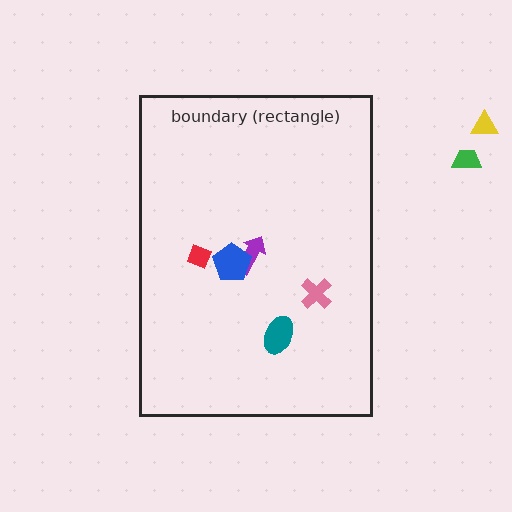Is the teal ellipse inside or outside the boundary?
Inside.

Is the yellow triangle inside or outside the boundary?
Outside.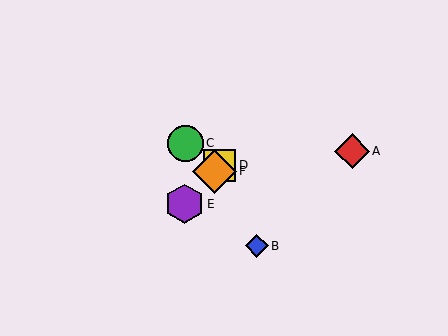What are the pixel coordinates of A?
Object A is at (352, 151).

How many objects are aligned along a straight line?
3 objects (D, E, F) are aligned along a straight line.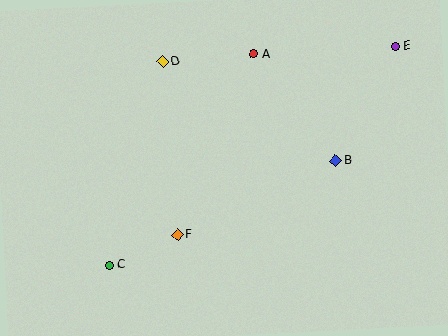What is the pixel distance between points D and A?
The distance between D and A is 91 pixels.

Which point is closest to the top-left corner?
Point D is closest to the top-left corner.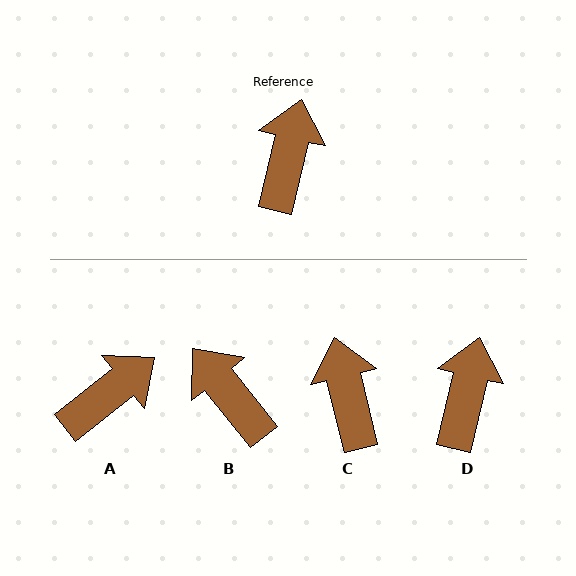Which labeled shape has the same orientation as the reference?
D.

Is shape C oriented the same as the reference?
No, it is off by about 27 degrees.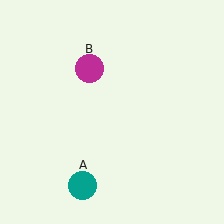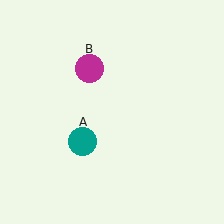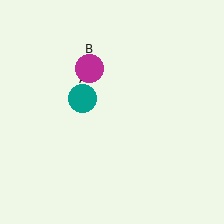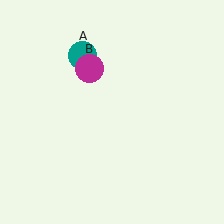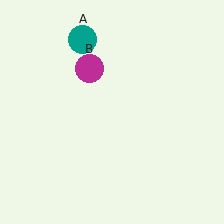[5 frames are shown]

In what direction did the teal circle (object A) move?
The teal circle (object A) moved up.